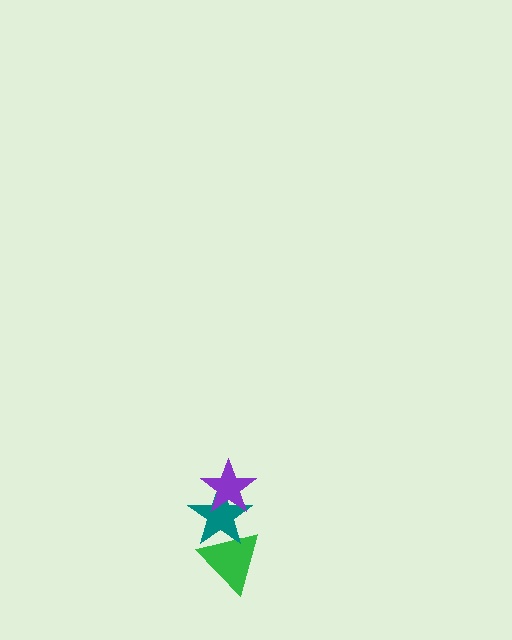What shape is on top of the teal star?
The purple star is on top of the teal star.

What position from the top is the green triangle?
The green triangle is 3rd from the top.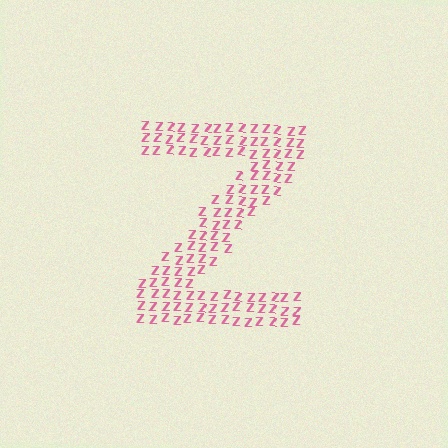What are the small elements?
The small elements are letter Z's.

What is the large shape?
The large shape is the letter Z.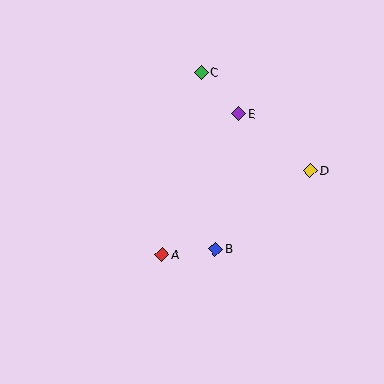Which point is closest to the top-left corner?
Point C is closest to the top-left corner.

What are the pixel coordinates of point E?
Point E is at (239, 114).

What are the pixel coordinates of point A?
Point A is at (162, 255).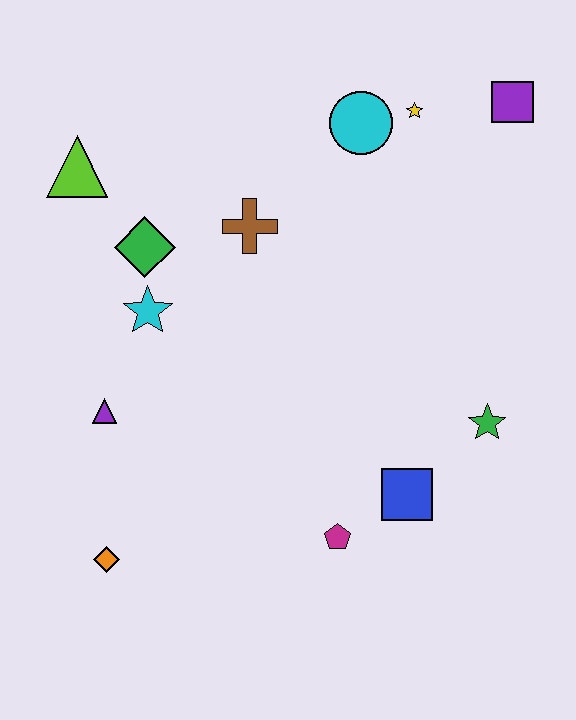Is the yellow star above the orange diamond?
Yes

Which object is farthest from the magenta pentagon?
The purple square is farthest from the magenta pentagon.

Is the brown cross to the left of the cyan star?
No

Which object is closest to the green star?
The blue square is closest to the green star.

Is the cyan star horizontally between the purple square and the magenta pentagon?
No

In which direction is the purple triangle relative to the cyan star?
The purple triangle is below the cyan star.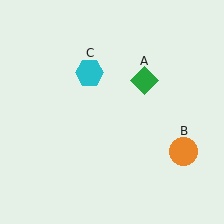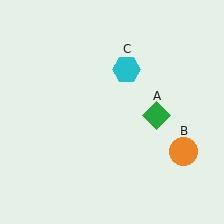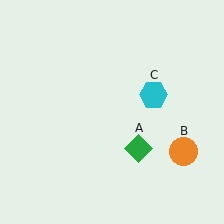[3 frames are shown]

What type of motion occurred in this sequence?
The green diamond (object A), cyan hexagon (object C) rotated clockwise around the center of the scene.